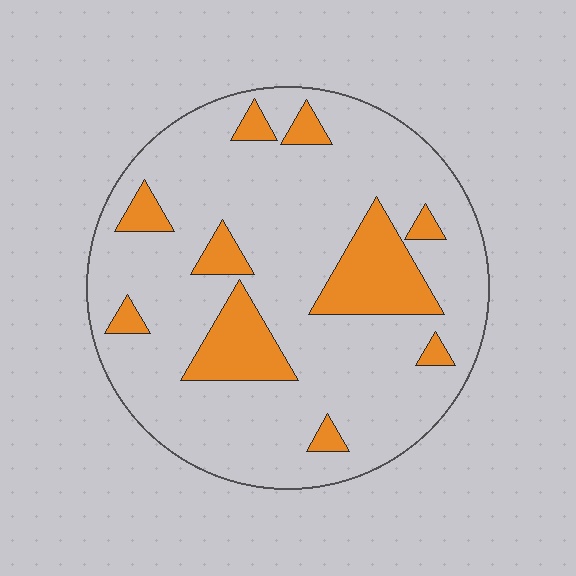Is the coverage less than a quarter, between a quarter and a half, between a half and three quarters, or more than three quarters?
Less than a quarter.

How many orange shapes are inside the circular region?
10.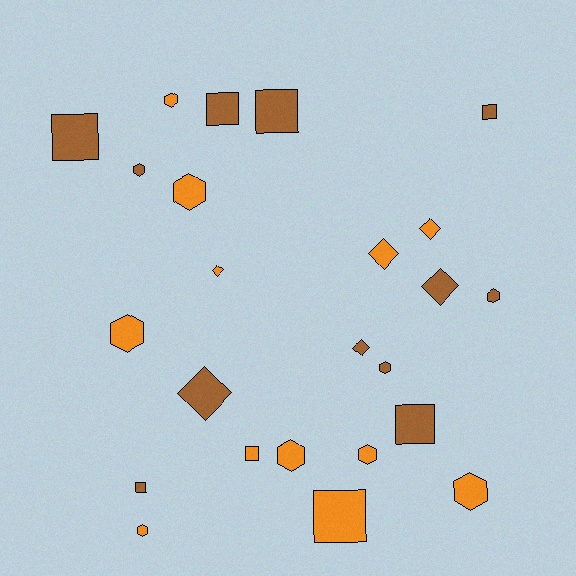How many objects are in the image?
There are 24 objects.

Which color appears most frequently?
Brown, with 12 objects.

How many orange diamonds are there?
There are 3 orange diamonds.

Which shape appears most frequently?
Hexagon, with 10 objects.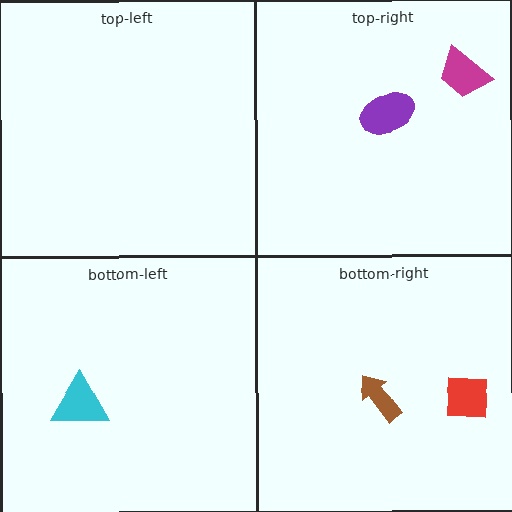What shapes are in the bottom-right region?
The red square, the brown arrow.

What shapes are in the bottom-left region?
The cyan triangle.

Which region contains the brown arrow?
The bottom-right region.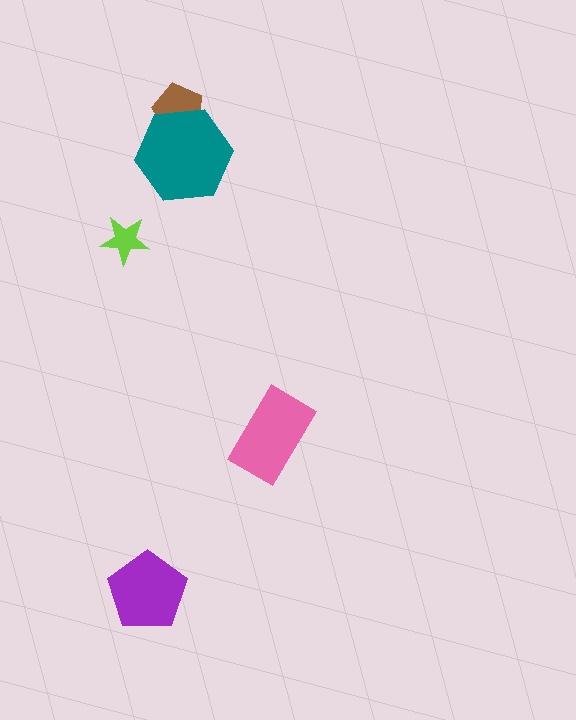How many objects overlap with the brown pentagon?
1 object overlaps with the brown pentagon.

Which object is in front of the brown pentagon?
The teal hexagon is in front of the brown pentagon.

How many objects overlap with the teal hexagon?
1 object overlaps with the teal hexagon.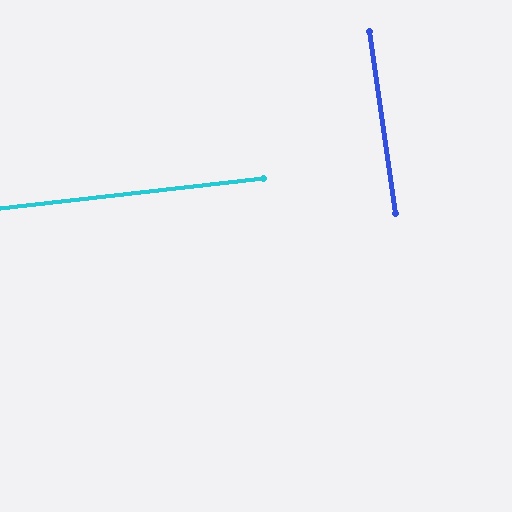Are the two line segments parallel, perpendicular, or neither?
Perpendicular — they meet at approximately 88°.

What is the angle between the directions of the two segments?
Approximately 88 degrees.